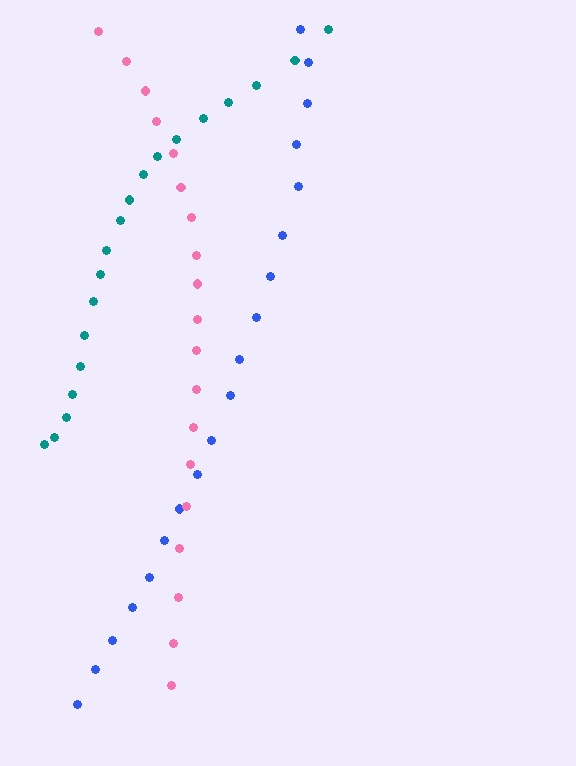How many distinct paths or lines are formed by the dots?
There are 3 distinct paths.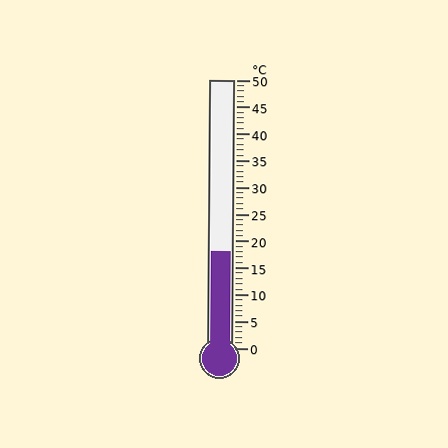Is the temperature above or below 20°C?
The temperature is below 20°C.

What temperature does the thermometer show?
The thermometer shows approximately 18°C.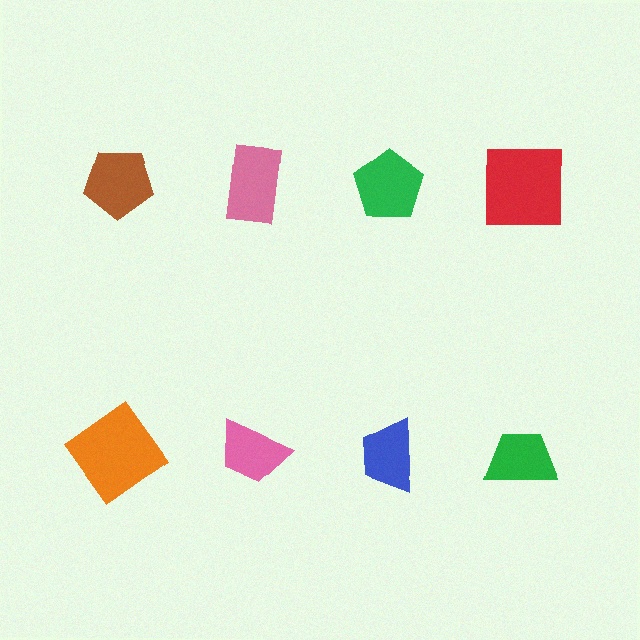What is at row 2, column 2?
A pink trapezoid.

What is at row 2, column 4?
A green trapezoid.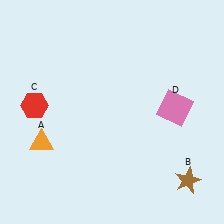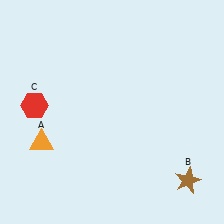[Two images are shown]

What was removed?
The pink square (D) was removed in Image 2.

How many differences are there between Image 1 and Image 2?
There is 1 difference between the two images.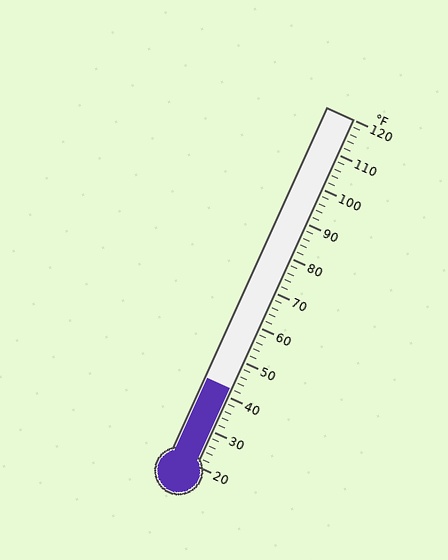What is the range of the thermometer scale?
The thermometer scale ranges from 20°F to 120°F.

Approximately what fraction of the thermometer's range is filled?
The thermometer is filled to approximately 20% of its range.